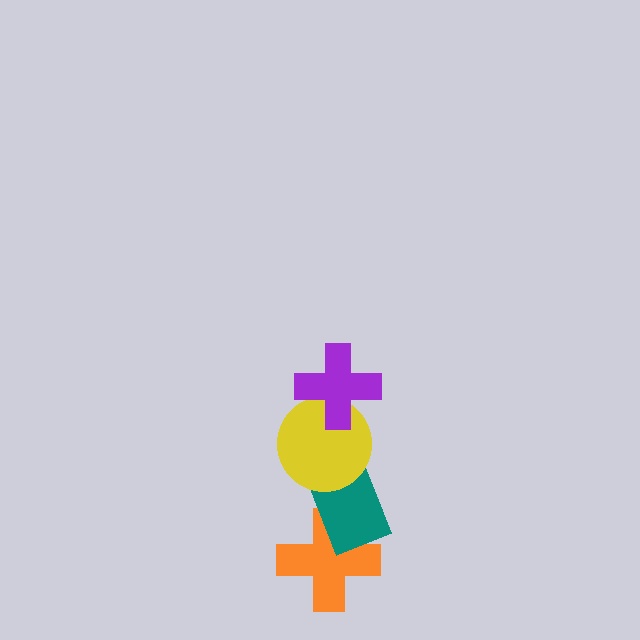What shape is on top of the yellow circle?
The purple cross is on top of the yellow circle.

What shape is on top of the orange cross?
The teal rectangle is on top of the orange cross.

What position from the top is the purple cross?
The purple cross is 1st from the top.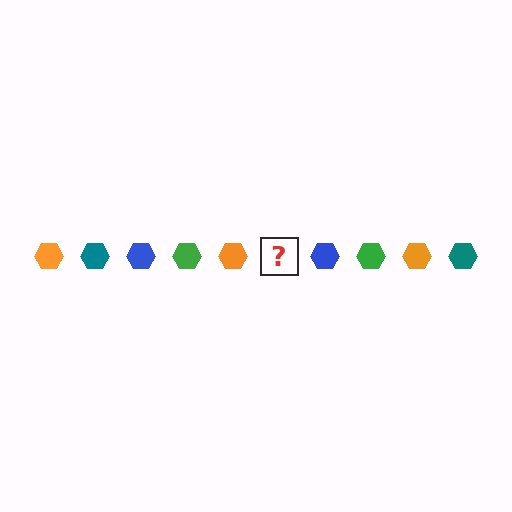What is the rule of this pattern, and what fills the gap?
The rule is that the pattern cycles through orange, teal, blue, green hexagons. The gap should be filled with a teal hexagon.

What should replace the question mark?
The question mark should be replaced with a teal hexagon.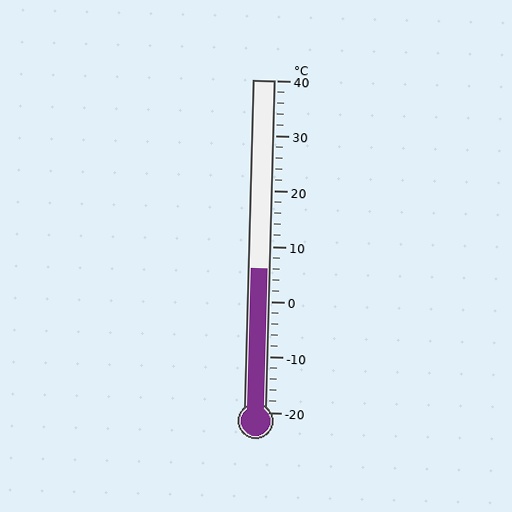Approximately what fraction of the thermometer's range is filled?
The thermometer is filled to approximately 45% of its range.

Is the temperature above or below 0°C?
The temperature is above 0°C.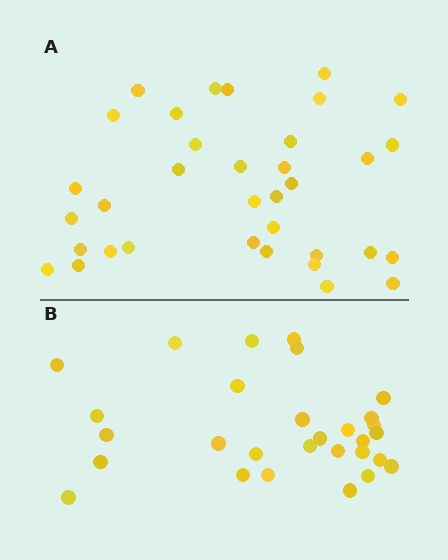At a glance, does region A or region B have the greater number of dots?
Region A (the top region) has more dots.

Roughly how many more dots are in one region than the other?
Region A has about 6 more dots than region B.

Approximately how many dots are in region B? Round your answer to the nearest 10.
About 30 dots. (The exact count is 29, which rounds to 30.)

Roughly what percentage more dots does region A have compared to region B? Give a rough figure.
About 20% more.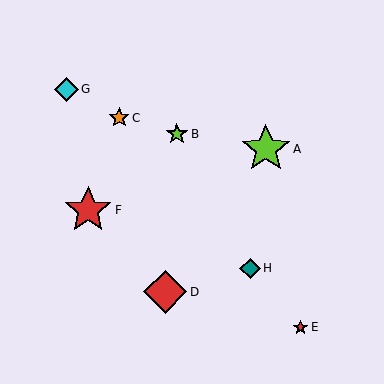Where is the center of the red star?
The center of the red star is at (88, 210).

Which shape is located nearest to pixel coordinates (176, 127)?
The lime star (labeled B) at (177, 134) is nearest to that location.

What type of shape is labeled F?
Shape F is a red star.